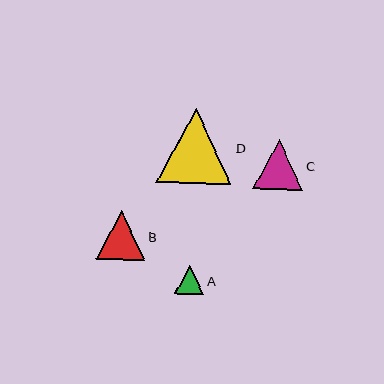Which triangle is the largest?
Triangle D is the largest with a size of approximately 75 pixels.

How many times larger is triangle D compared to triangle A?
Triangle D is approximately 2.6 times the size of triangle A.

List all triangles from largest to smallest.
From largest to smallest: D, B, C, A.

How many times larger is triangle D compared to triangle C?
Triangle D is approximately 1.5 times the size of triangle C.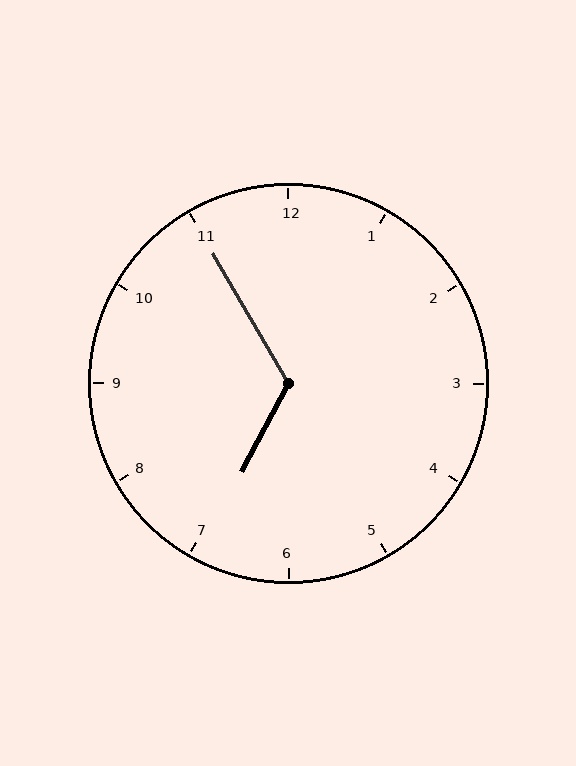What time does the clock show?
6:55.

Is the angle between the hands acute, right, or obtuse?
It is obtuse.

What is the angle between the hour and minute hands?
Approximately 122 degrees.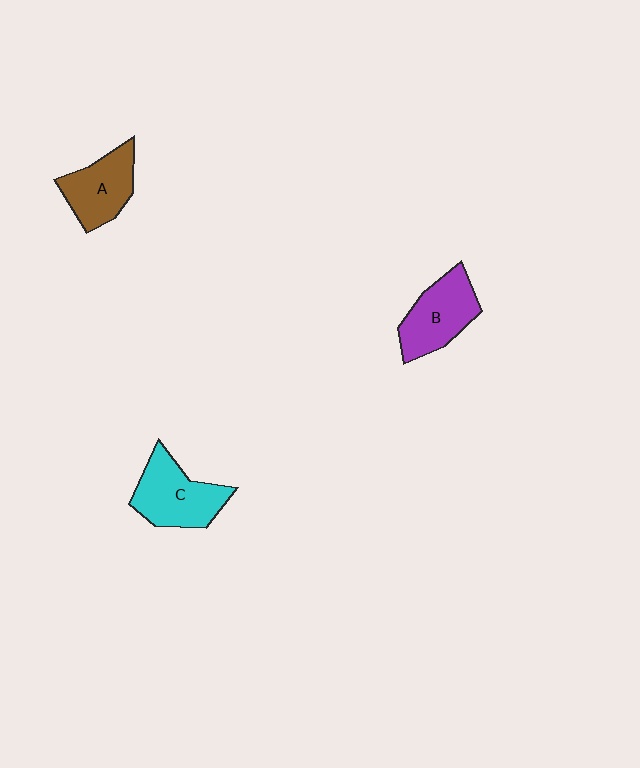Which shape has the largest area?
Shape C (cyan).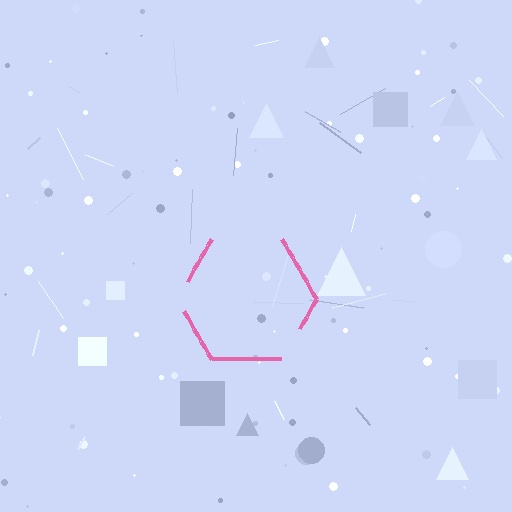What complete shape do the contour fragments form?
The contour fragments form a hexagon.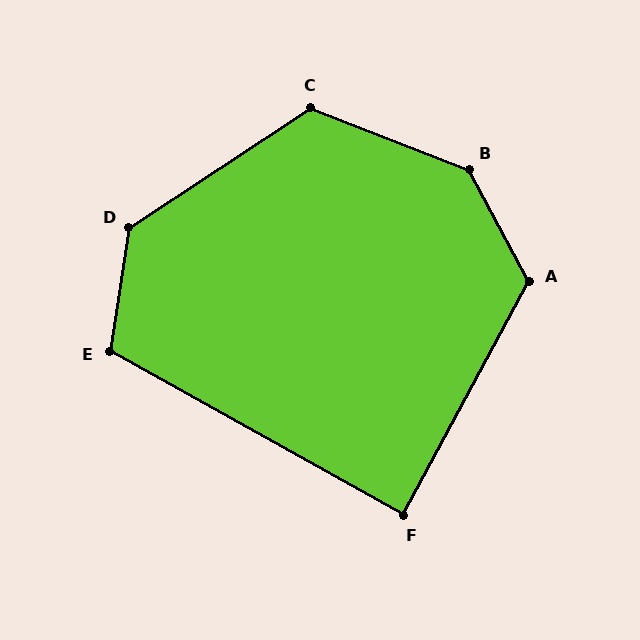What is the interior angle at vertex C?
Approximately 126 degrees (obtuse).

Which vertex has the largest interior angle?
B, at approximately 139 degrees.